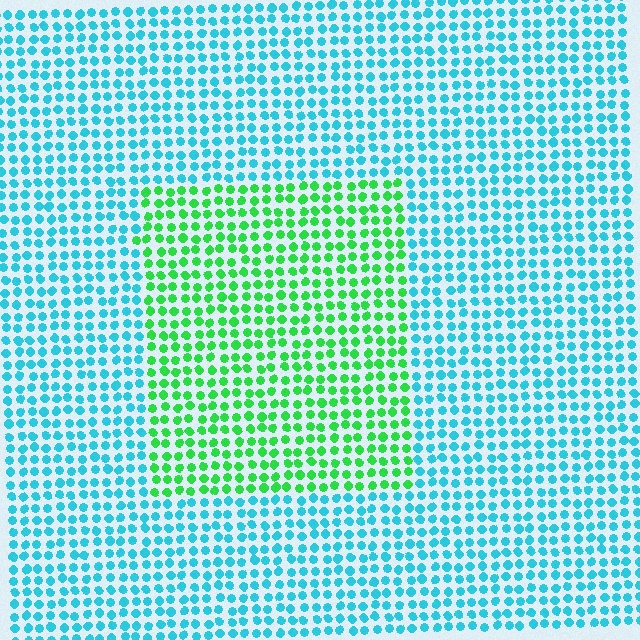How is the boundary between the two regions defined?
The boundary is defined purely by a slight shift in hue (about 58 degrees). Spacing, size, and orientation are identical on both sides.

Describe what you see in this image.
The image is filled with small cyan elements in a uniform arrangement. A rectangle-shaped region is visible where the elements are tinted to a slightly different hue, forming a subtle color boundary.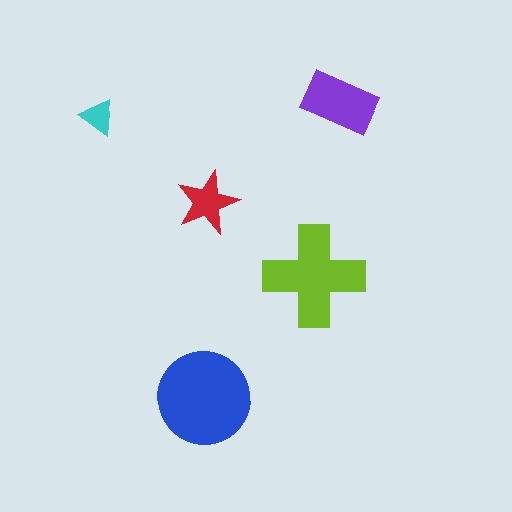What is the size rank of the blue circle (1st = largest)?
1st.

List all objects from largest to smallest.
The blue circle, the lime cross, the purple rectangle, the red star, the cyan triangle.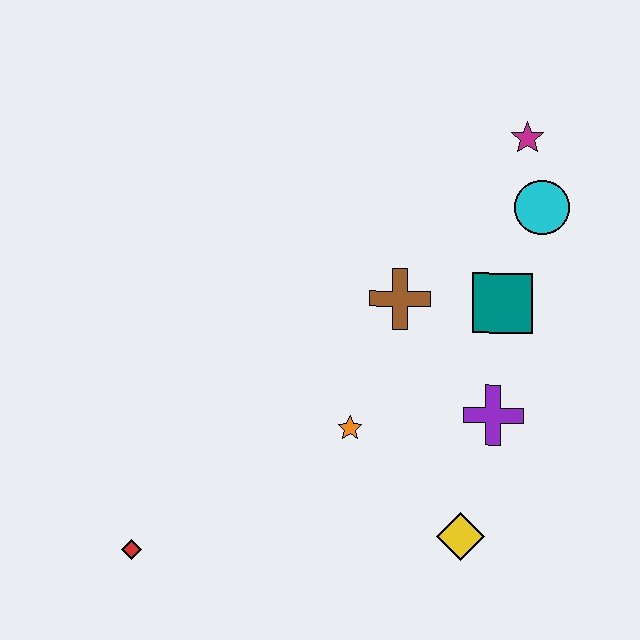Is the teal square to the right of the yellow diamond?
Yes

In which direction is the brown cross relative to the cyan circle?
The brown cross is to the left of the cyan circle.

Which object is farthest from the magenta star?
The red diamond is farthest from the magenta star.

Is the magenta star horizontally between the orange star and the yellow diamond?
No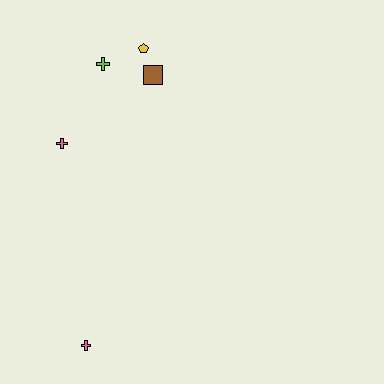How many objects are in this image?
There are 5 objects.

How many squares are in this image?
There is 1 square.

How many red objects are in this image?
There are no red objects.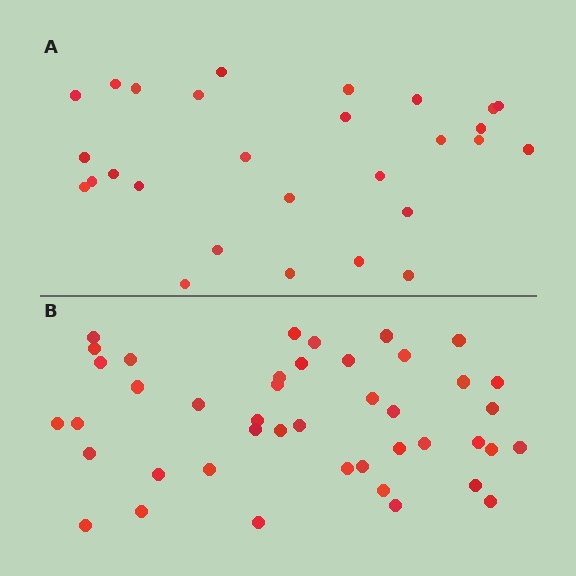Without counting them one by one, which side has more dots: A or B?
Region B (the bottom region) has more dots.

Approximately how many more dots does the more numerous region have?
Region B has approximately 15 more dots than region A.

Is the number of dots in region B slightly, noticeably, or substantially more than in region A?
Region B has substantially more. The ratio is roughly 1.5 to 1.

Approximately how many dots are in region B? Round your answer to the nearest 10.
About 40 dots. (The exact count is 43, which rounds to 40.)